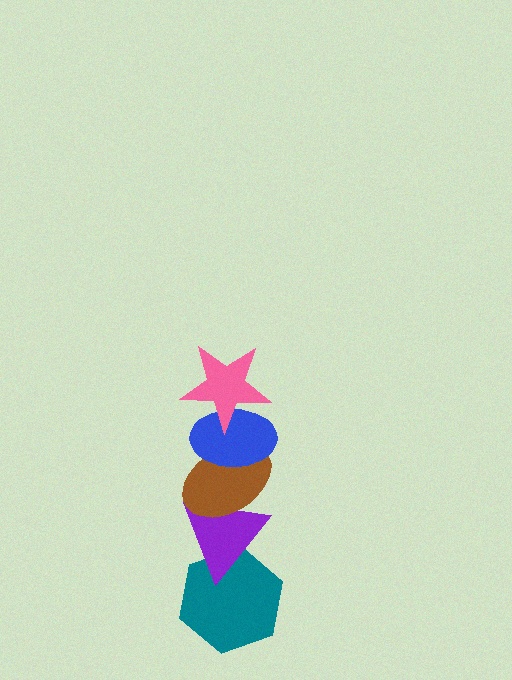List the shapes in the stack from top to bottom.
From top to bottom: the pink star, the blue ellipse, the brown ellipse, the purple triangle, the teal hexagon.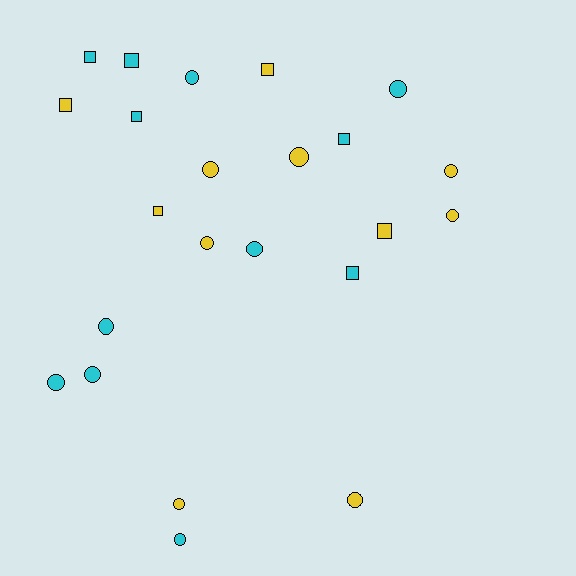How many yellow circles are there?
There are 7 yellow circles.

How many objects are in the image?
There are 23 objects.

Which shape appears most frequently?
Circle, with 14 objects.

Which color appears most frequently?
Cyan, with 12 objects.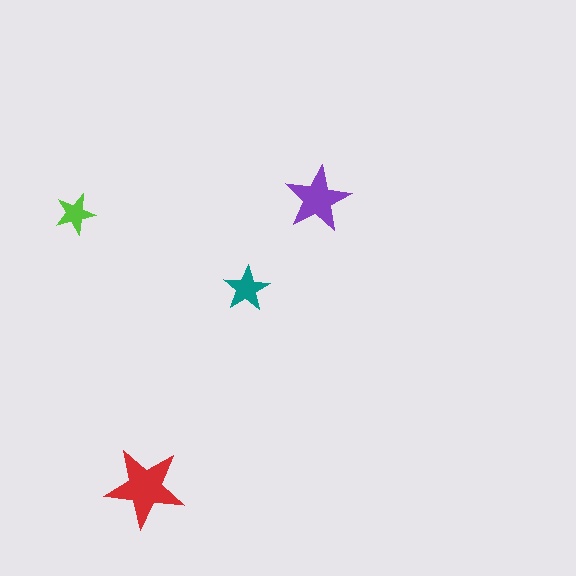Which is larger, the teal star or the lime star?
The teal one.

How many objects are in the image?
There are 4 objects in the image.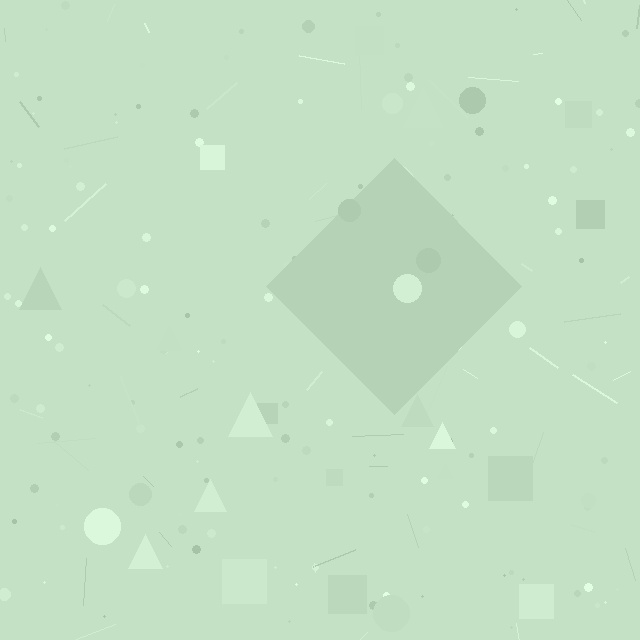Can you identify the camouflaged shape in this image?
The camouflaged shape is a diamond.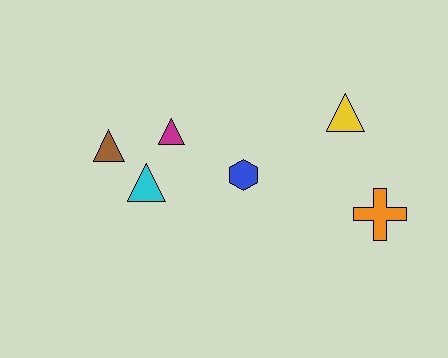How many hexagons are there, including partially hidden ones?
There is 1 hexagon.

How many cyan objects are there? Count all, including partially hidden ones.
There is 1 cyan object.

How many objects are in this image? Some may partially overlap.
There are 6 objects.